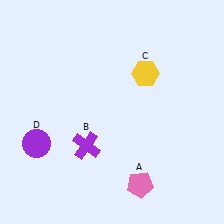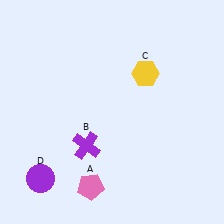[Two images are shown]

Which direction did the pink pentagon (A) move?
The pink pentagon (A) moved left.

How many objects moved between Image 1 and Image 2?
2 objects moved between the two images.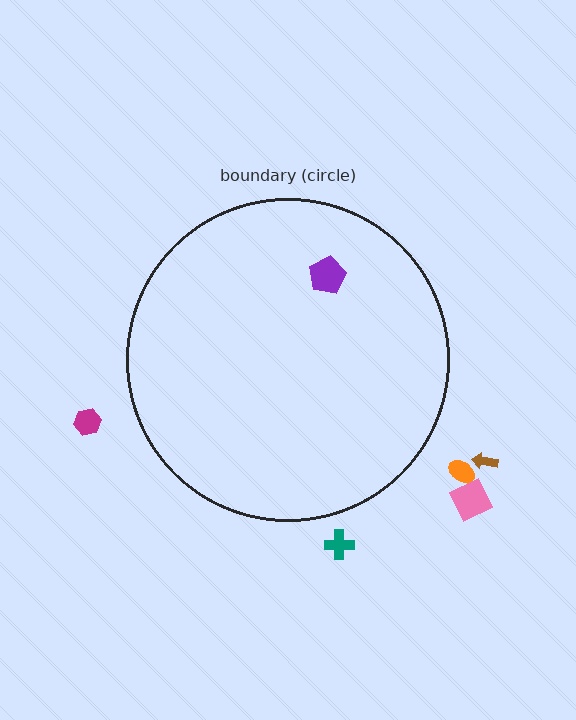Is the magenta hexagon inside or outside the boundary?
Outside.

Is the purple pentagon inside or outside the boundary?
Inside.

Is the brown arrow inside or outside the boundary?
Outside.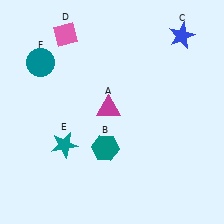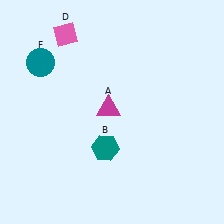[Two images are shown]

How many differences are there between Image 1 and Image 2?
There are 2 differences between the two images.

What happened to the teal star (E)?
The teal star (E) was removed in Image 2. It was in the bottom-left area of Image 1.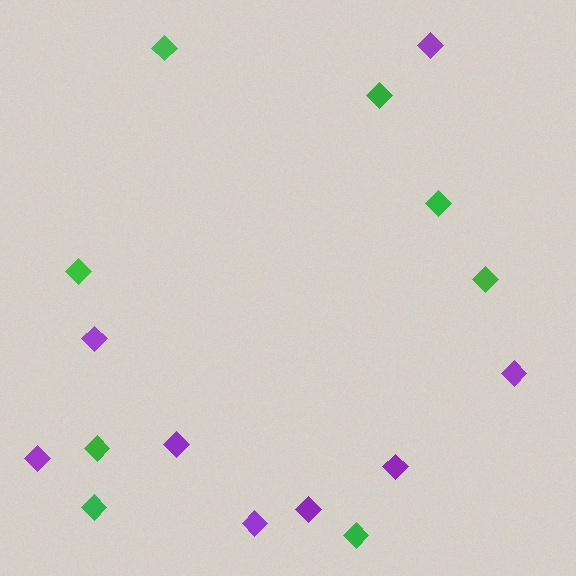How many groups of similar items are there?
There are 2 groups: one group of purple diamonds (8) and one group of green diamonds (8).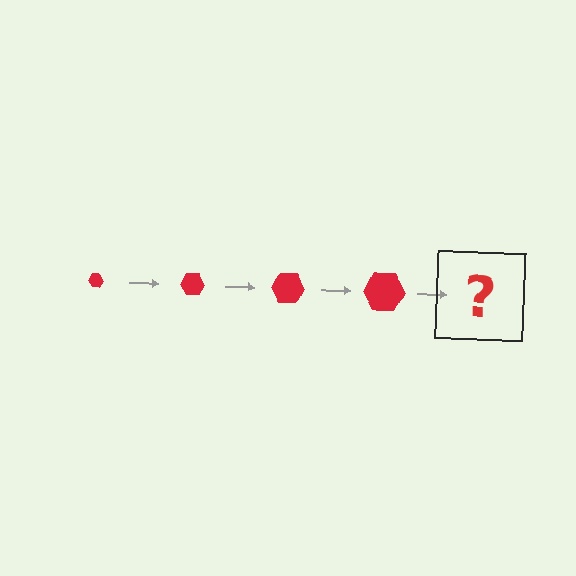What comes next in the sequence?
The next element should be a red hexagon, larger than the previous one.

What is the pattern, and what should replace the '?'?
The pattern is that the hexagon gets progressively larger each step. The '?' should be a red hexagon, larger than the previous one.